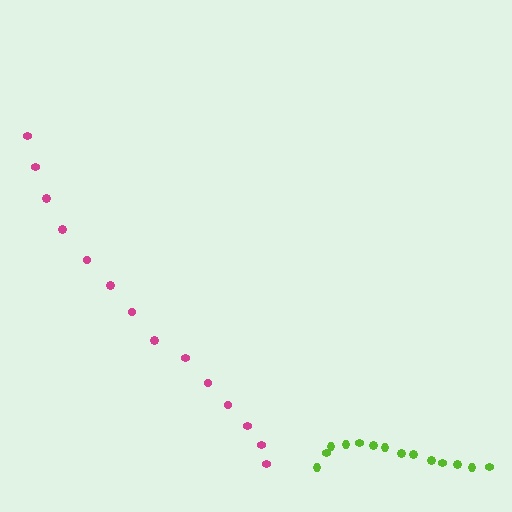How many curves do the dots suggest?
There are 2 distinct paths.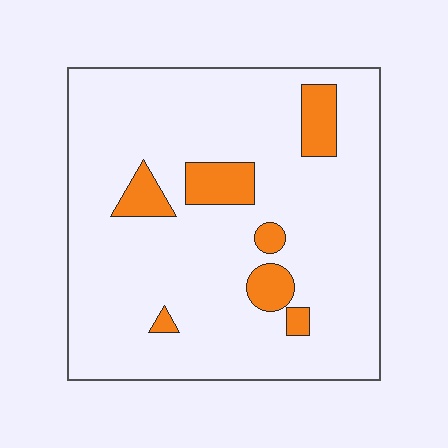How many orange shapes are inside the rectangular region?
7.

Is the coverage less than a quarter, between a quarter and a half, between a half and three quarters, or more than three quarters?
Less than a quarter.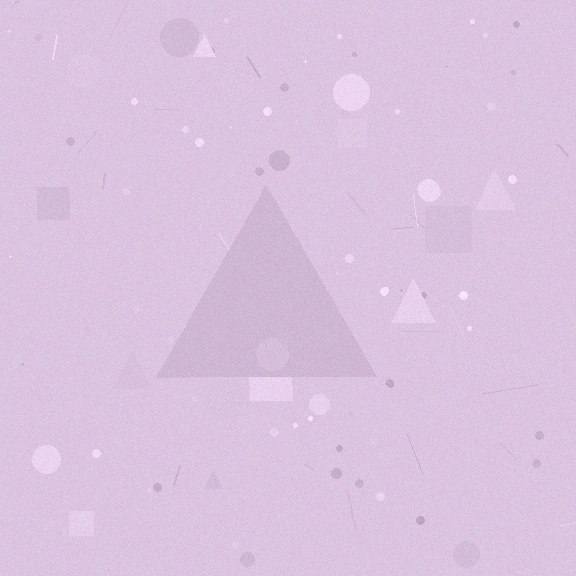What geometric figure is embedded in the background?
A triangle is embedded in the background.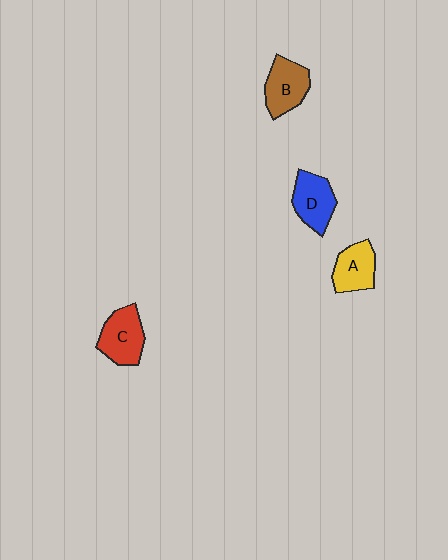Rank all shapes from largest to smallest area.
From largest to smallest: C (red), B (brown), D (blue), A (yellow).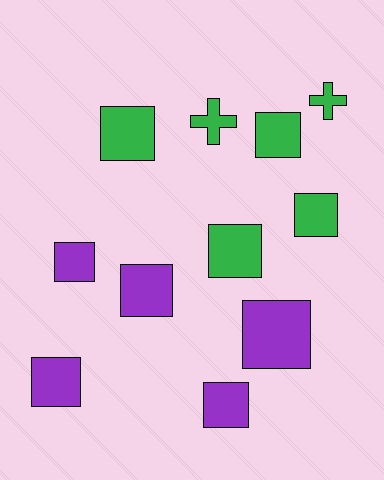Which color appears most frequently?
Green, with 6 objects.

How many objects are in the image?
There are 11 objects.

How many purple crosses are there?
There are no purple crosses.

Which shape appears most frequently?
Square, with 9 objects.